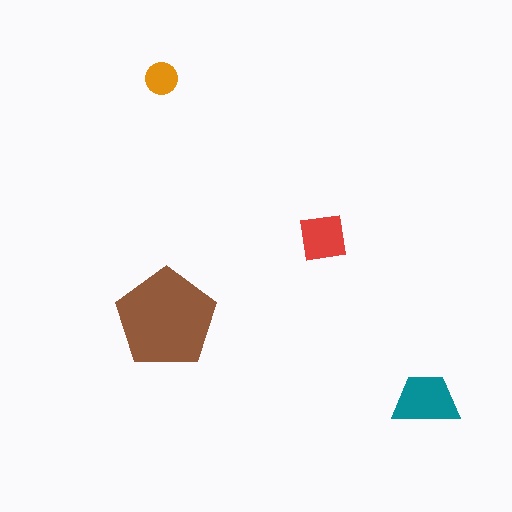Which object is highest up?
The orange circle is topmost.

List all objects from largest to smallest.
The brown pentagon, the teal trapezoid, the red square, the orange circle.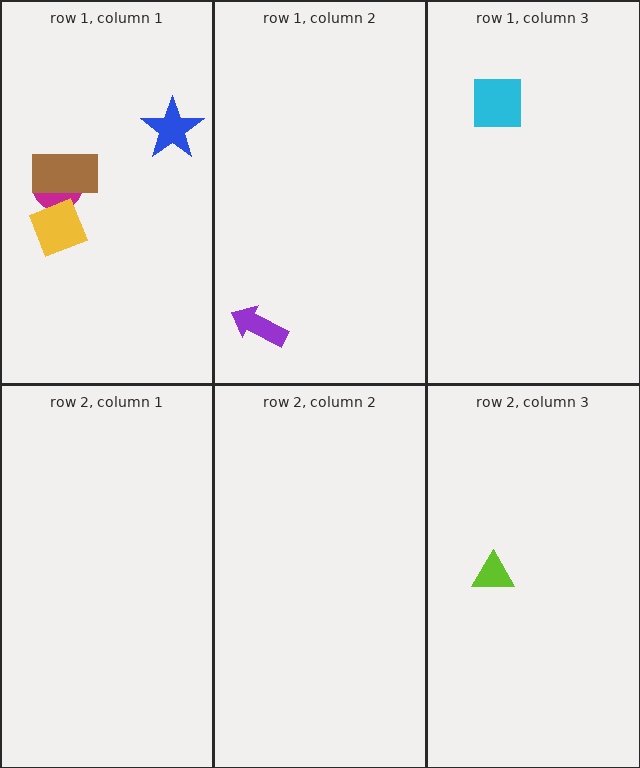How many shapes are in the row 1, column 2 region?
1.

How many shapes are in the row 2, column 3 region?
1.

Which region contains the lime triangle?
The row 2, column 3 region.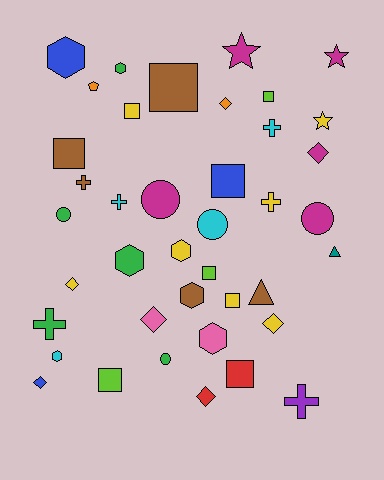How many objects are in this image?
There are 40 objects.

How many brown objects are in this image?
There are 5 brown objects.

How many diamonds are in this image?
There are 7 diamonds.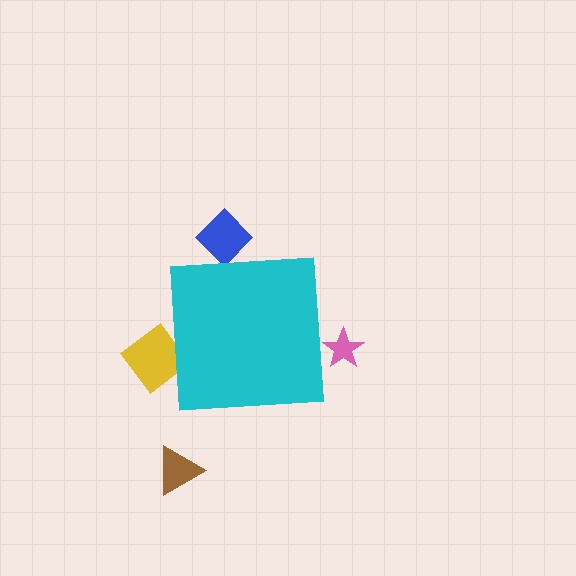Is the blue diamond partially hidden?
Yes, the blue diamond is partially hidden behind the cyan square.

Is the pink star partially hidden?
Yes, the pink star is partially hidden behind the cyan square.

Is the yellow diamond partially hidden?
Yes, the yellow diamond is partially hidden behind the cyan square.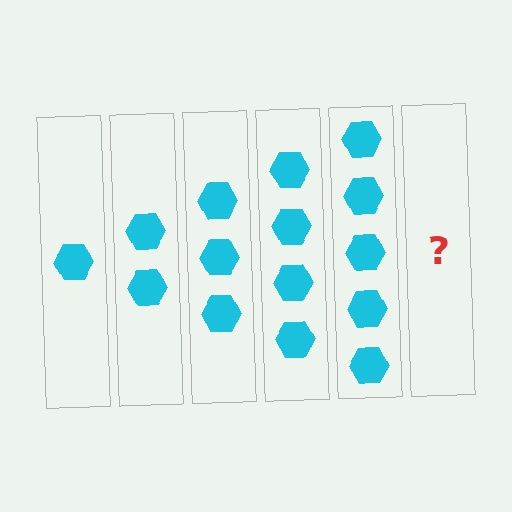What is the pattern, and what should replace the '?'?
The pattern is that each step adds one more hexagon. The '?' should be 6 hexagons.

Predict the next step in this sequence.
The next step is 6 hexagons.